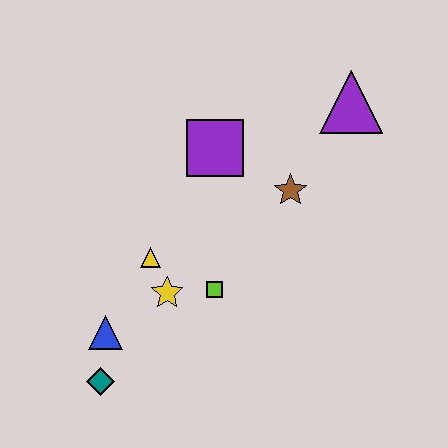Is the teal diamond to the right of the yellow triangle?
No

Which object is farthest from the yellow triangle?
The purple triangle is farthest from the yellow triangle.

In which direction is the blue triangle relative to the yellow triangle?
The blue triangle is below the yellow triangle.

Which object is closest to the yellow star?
The yellow triangle is closest to the yellow star.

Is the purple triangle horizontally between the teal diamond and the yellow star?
No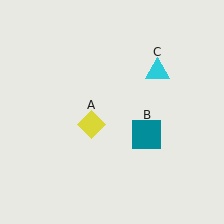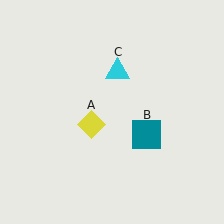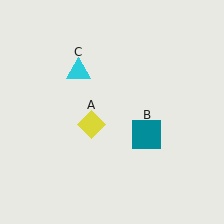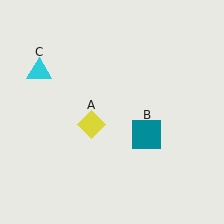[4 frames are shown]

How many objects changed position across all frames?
1 object changed position: cyan triangle (object C).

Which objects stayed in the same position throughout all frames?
Yellow diamond (object A) and teal square (object B) remained stationary.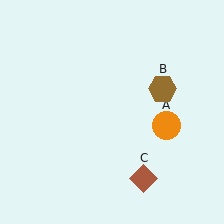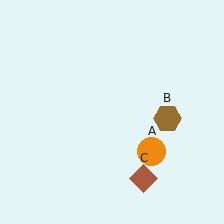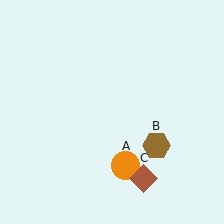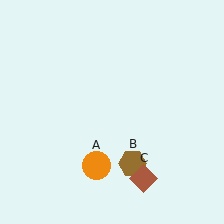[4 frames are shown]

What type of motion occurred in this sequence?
The orange circle (object A), brown hexagon (object B) rotated clockwise around the center of the scene.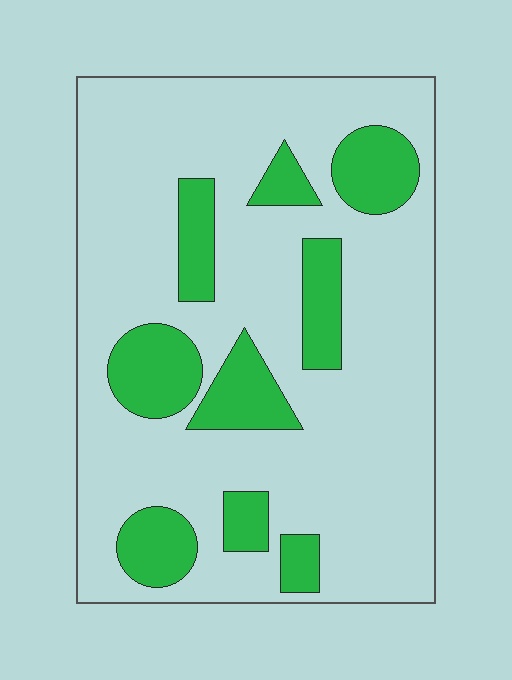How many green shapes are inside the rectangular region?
9.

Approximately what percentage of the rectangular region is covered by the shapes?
Approximately 20%.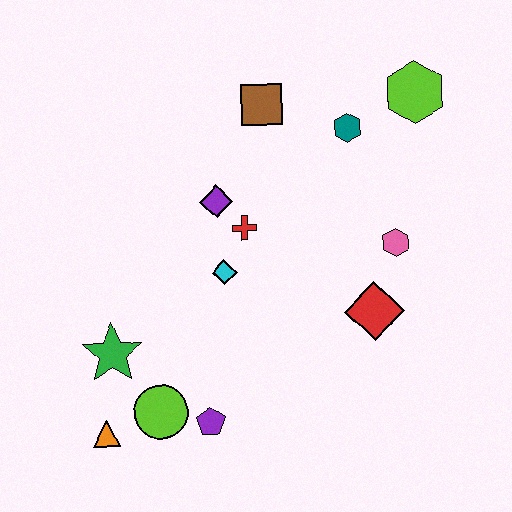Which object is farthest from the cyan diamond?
The lime hexagon is farthest from the cyan diamond.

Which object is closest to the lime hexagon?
The teal hexagon is closest to the lime hexagon.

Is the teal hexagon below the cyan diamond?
No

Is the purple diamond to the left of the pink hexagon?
Yes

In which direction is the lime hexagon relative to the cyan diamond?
The lime hexagon is to the right of the cyan diamond.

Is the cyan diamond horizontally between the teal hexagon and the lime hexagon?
No